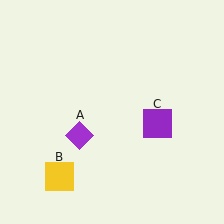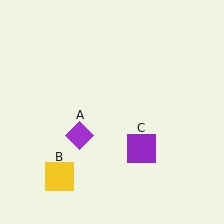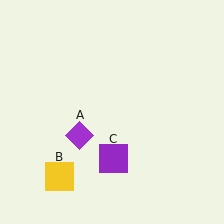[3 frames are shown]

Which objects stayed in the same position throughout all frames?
Purple diamond (object A) and yellow square (object B) remained stationary.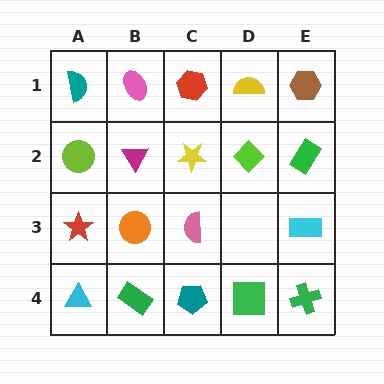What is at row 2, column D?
A lime diamond.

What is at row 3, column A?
A red star.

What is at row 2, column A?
A lime circle.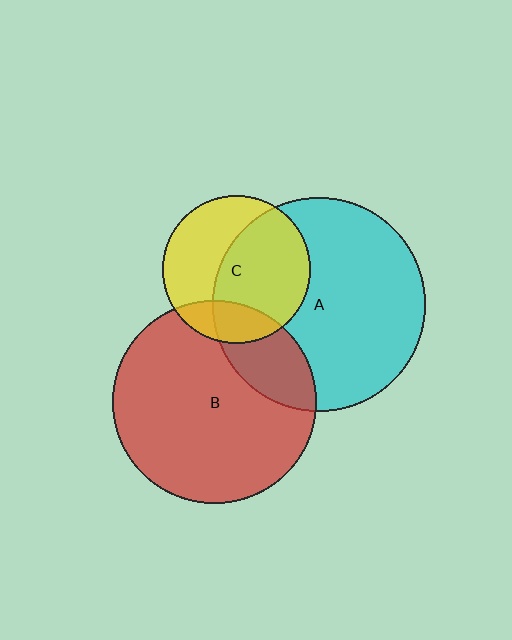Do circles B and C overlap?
Yes.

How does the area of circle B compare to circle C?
Approximately 1.9 times.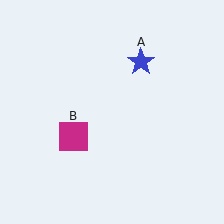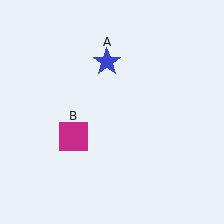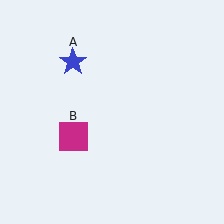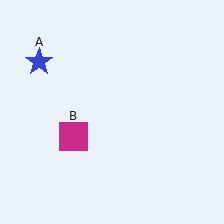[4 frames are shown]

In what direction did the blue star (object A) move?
The blue star (object A) moved left.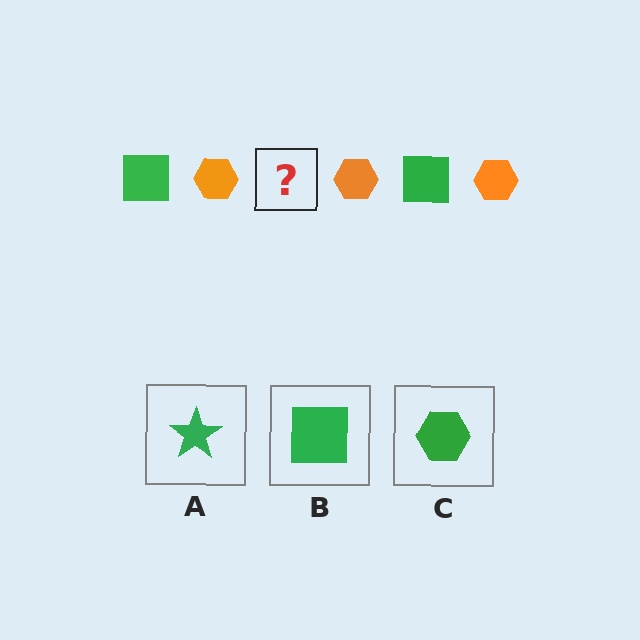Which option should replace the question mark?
Option B.